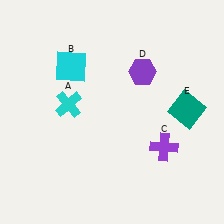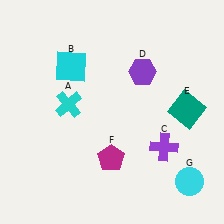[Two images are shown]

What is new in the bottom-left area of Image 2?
A magenta pentagon (F) was added in the bottom-left area of Image 2.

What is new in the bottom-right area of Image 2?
A cyan circle (G) was added in the bottom-right area of Image 2.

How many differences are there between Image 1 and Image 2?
There are 2 differences between the two images.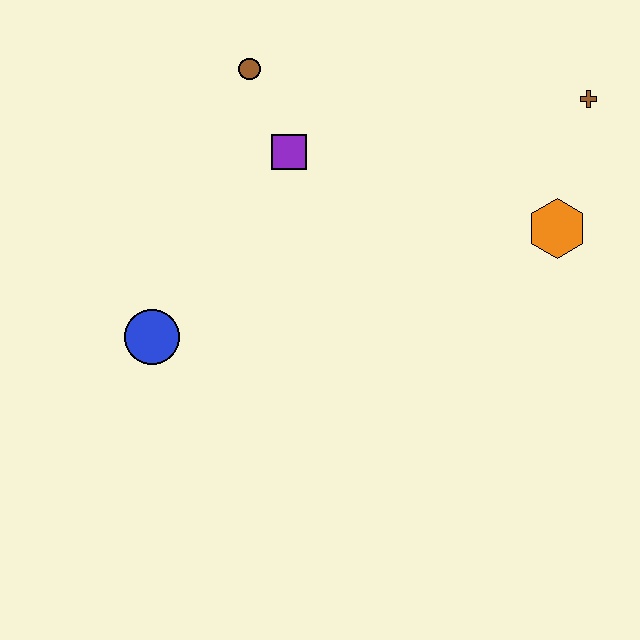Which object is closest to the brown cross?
The orange hexagon is closest to the brown cross.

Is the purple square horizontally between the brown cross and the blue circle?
Yes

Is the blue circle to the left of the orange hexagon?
Yes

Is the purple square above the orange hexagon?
Yes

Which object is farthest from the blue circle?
The brown cross is farthest from the blue circle.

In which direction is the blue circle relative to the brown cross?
The blue circle is to the left of the brown cross.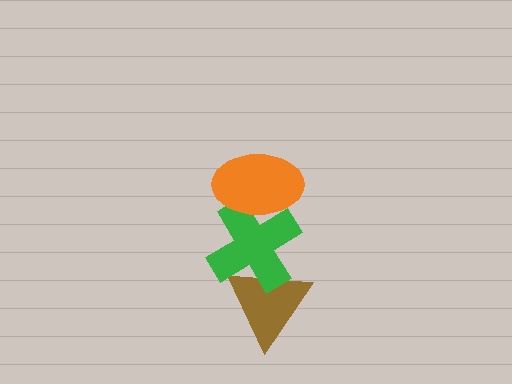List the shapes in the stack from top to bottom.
From top to bottom: the orange ellipse, the green cross, the brown triangle.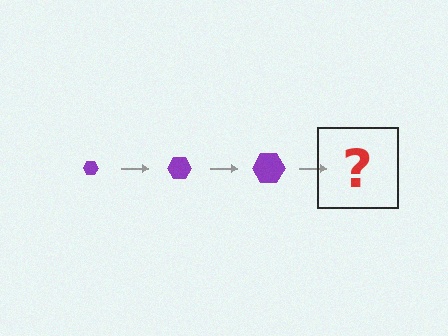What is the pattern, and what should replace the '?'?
The pattern is that the hexagon gets progressively larger each step. The '?' should be a purple hexagon, larger than the previous one.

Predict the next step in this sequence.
The next step is a purple hexagon, larger than the previous one.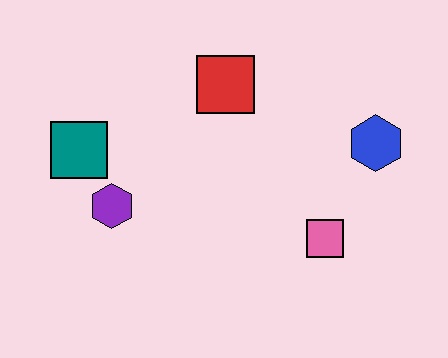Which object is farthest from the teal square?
The blue hexagon is farthest from the teal square.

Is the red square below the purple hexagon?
No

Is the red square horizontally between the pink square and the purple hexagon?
Yes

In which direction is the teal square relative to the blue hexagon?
The teal square is to the left of the blue hexagon.